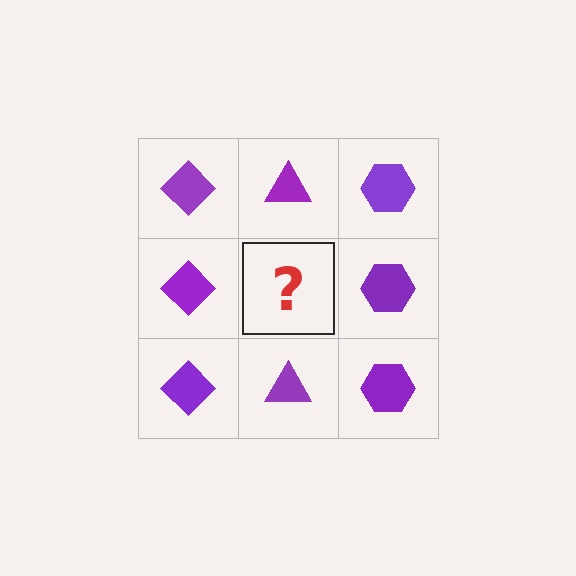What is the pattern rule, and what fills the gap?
The rule is that each column has a consistent shape. The gap should be filled with a purple triangle.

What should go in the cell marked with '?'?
The missing cell should contain a purple triangle.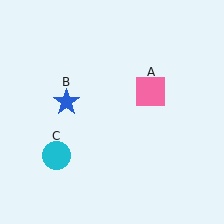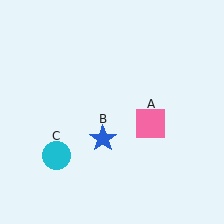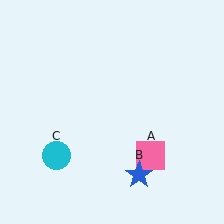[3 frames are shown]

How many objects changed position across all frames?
2 objects changed position: pink square (object A), blue star (object B).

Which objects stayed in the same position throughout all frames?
Cyan circle (object C) remained stationary.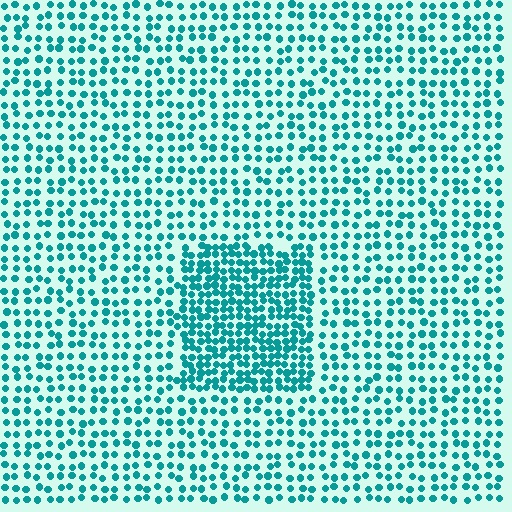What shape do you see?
I see a rectangle.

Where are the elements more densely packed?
The elements are more densely packed inside the rectangle boundary.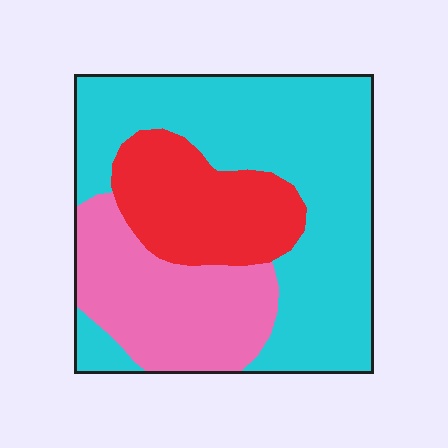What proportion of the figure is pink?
Pink covers 25% of the figure.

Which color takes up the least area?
Red, at roughly 20%.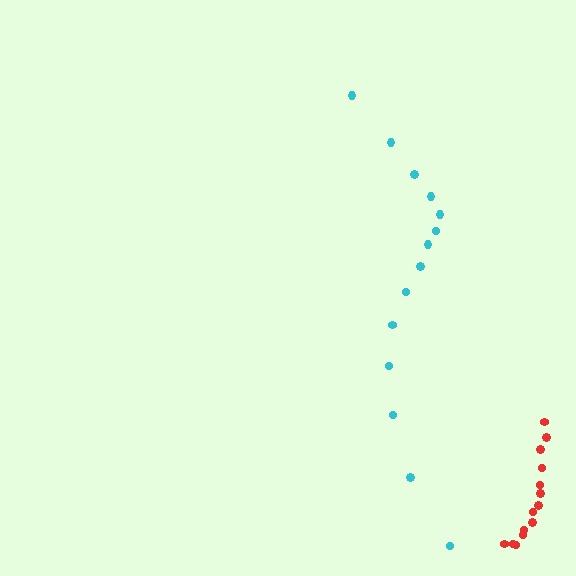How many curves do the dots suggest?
There are 2 distinct paths.